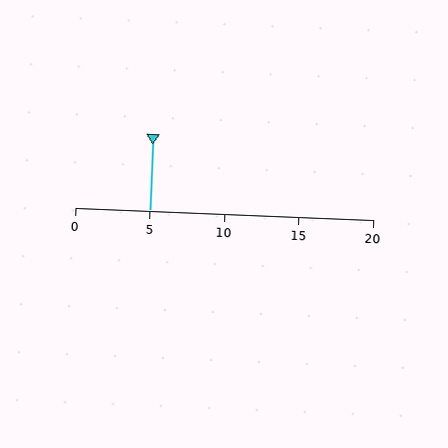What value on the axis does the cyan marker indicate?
The marker indicates approximately 5.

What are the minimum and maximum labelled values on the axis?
The axis runs from 0 to 20.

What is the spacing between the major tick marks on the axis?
The major ticks are spaced 5 apart.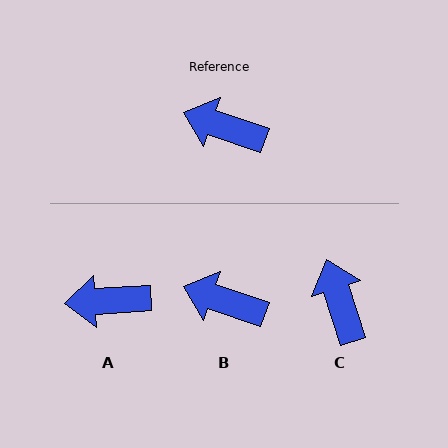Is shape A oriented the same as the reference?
No, it is off by about 22 degrees.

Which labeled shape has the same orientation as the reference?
B.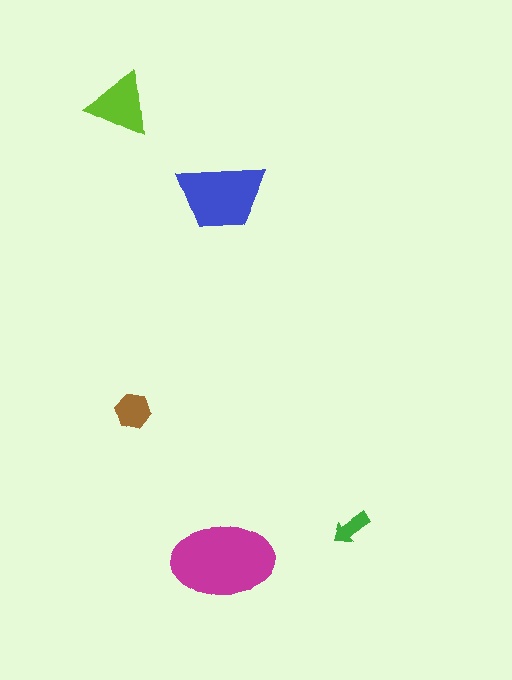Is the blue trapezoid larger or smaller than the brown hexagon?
Larger.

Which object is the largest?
The magenta ellipse.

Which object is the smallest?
The green arrow.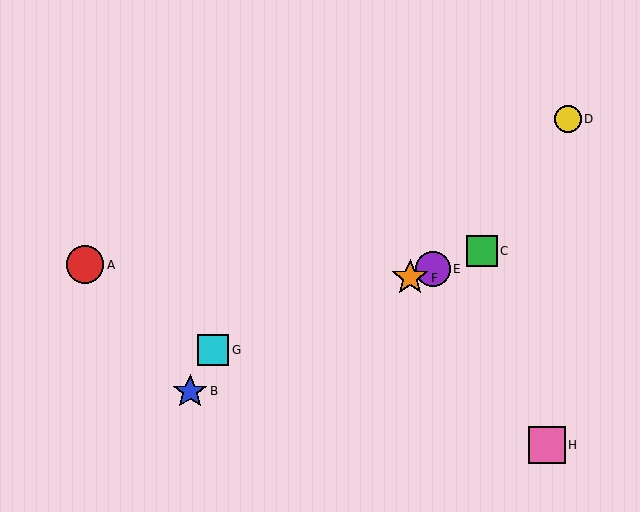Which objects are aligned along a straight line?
Objects C, E, F, G are aligned along a straight line.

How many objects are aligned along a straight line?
4 objects (C, E, F, G) are aligned along a straight line.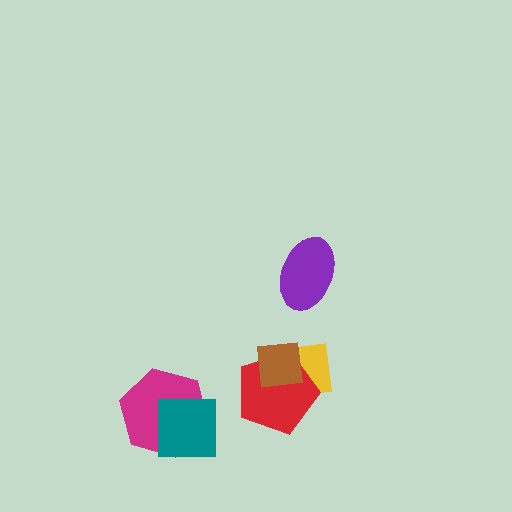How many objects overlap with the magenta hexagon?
1 object overlaps with the magenta hexagon.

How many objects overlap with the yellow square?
2 objects overlap with the yellow square.